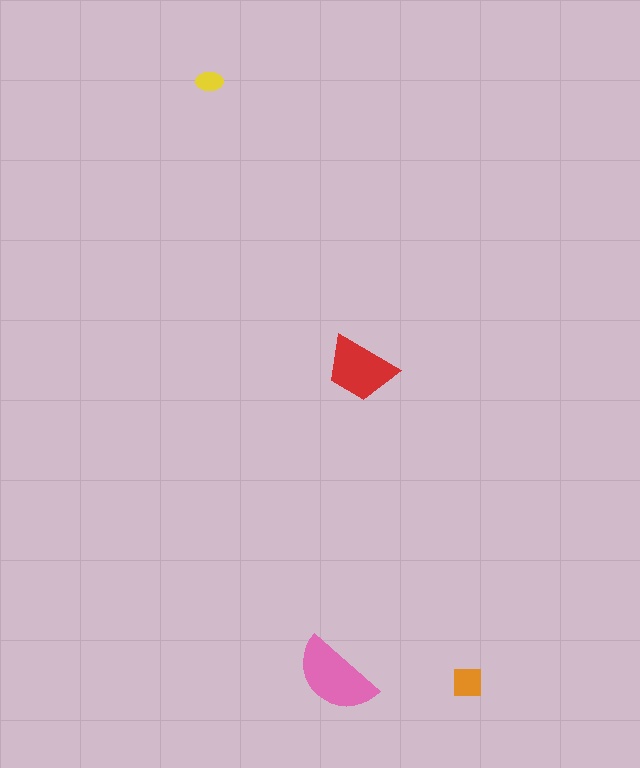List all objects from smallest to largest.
The yellow ellipse, the orange square, the red trapezoid, the pink semicircle.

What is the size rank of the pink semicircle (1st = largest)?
1st.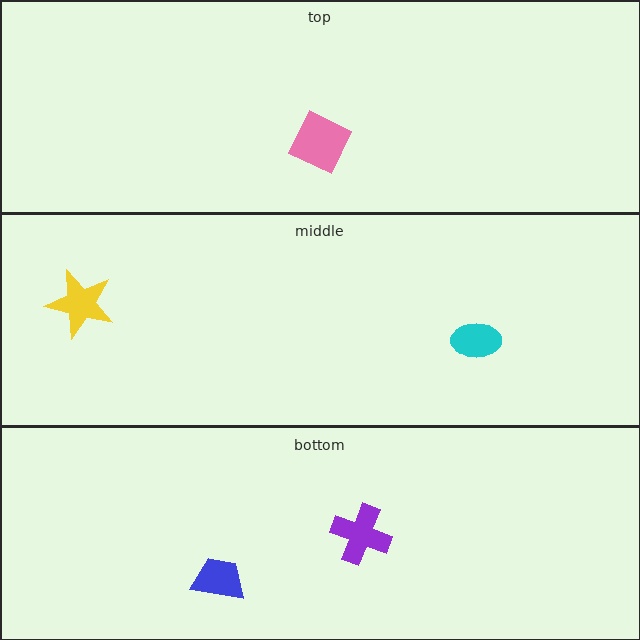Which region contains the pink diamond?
The top region.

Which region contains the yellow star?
The middle region.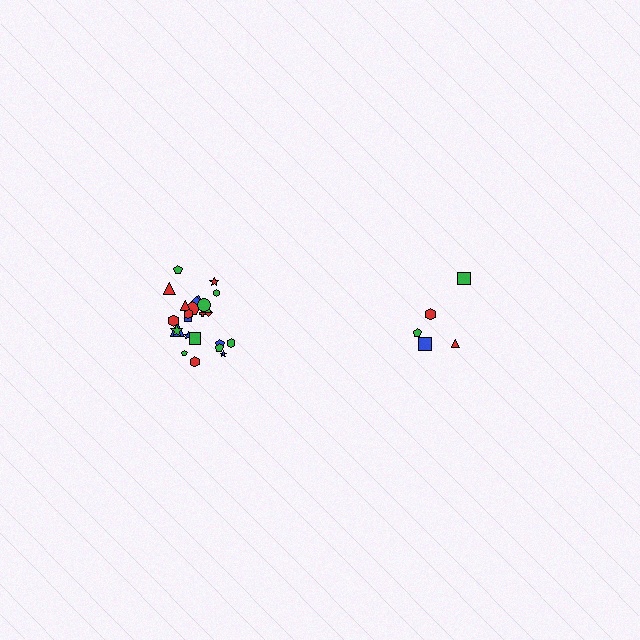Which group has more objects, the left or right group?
The left group.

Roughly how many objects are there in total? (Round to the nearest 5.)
Roughly 30 objects in total.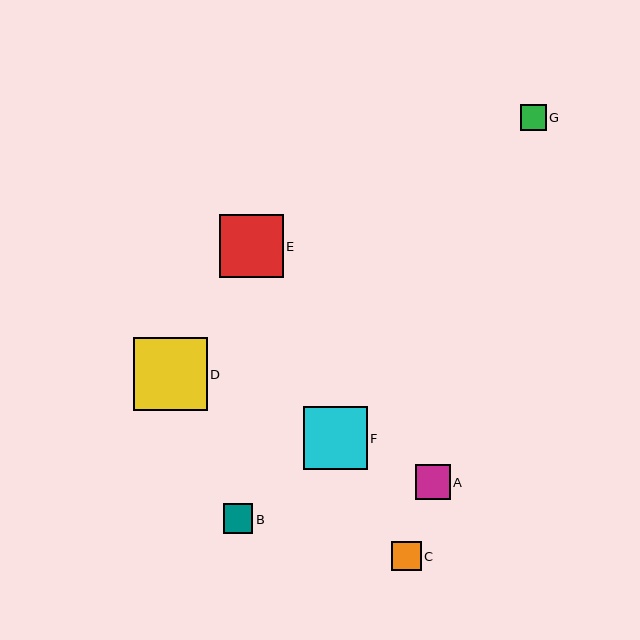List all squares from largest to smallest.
From largest to smallest: D, F, E, A, C, B, G.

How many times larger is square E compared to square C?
Square E is approximately 2.1 times the size of square C.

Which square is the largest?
Square D is the largest with a size of approximately 74 pixels.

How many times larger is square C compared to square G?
Square C is approximately 1.1 times the size of square G.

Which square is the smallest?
Square G is the smallest with a size of approximately 26 pixels.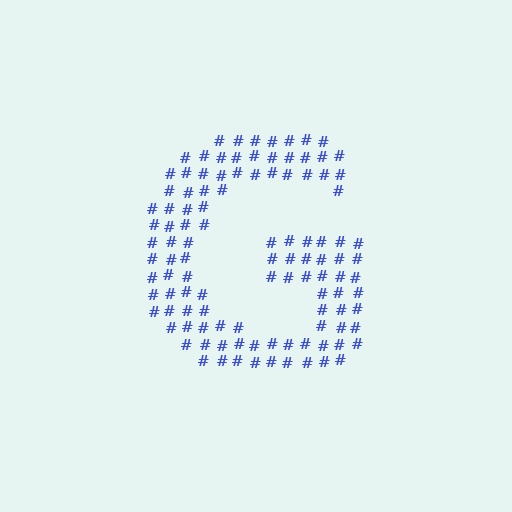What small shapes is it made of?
It is made of small hash symbols.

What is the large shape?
The large shape is the letter G.